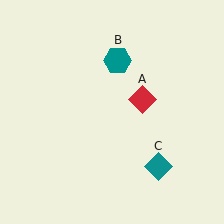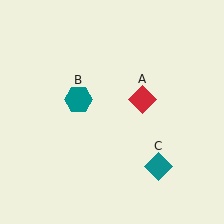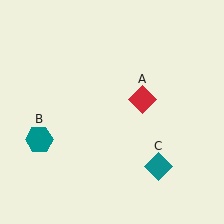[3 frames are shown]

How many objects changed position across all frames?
1 object changed position: teal hexagon (object B).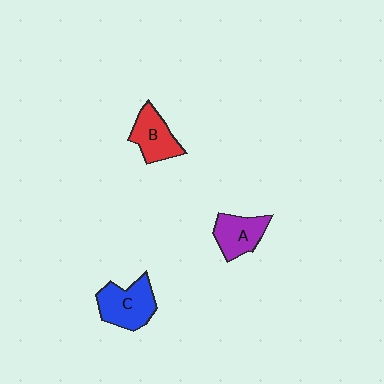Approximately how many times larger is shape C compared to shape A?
Approximately 1.3 times.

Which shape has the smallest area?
Shape A (purple).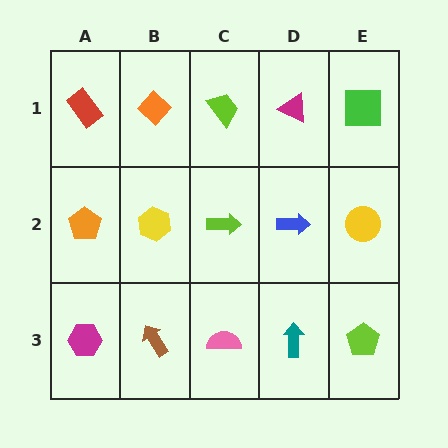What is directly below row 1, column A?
An orange pentagon.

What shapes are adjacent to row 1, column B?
A yellow hexagon (row 2, column B), a red rectangle (row 1, column A), a lime trapezoid (row 1, column C).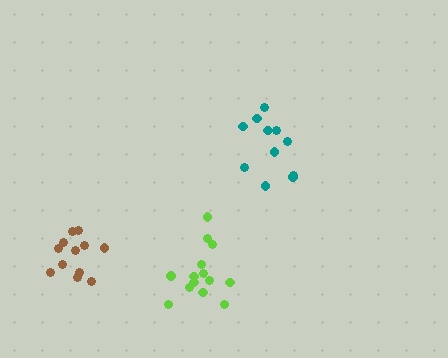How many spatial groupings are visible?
There are 3 spatial groupings.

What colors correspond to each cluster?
The clusters are colored: teal, lime, brown.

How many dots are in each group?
Group 1: 11 dots, Group 2: 14 dots, Group 3: 12 dots (37 total).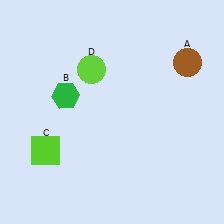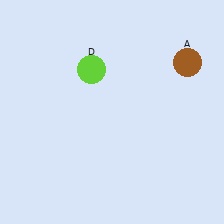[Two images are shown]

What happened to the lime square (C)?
The lime square (C) was removed in Image 2. It was in the bottom-left area of Image 1.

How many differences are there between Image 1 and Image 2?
There are 2 differences between the two images.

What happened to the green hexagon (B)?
The green hexagon (B) was removed in Image 2. It was in the top-left area of Image 1.